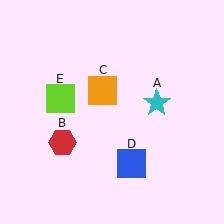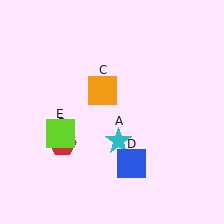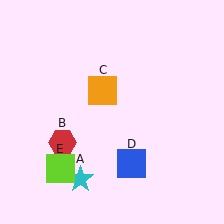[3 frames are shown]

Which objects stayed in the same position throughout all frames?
Red hexagon (object B) and orange square (object C) and blue square (object D) remained stationary.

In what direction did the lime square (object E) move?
The lime square (object E) moved down.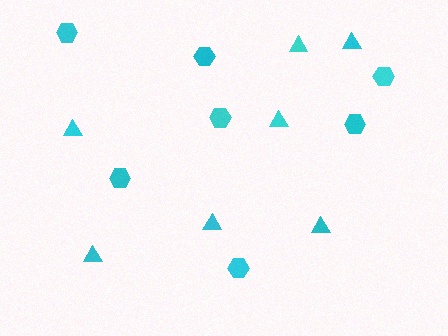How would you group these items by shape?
There are 2 groups: one group of hexagons (7) and one group of triangles (7).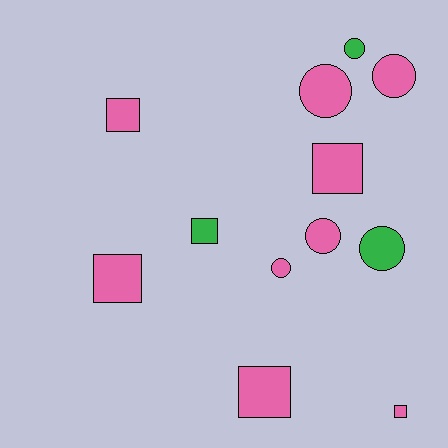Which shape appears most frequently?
Circle, with 6 objects.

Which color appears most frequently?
Pink, with 9 objects.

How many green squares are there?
There is 1 green square.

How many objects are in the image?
There are 12 objects.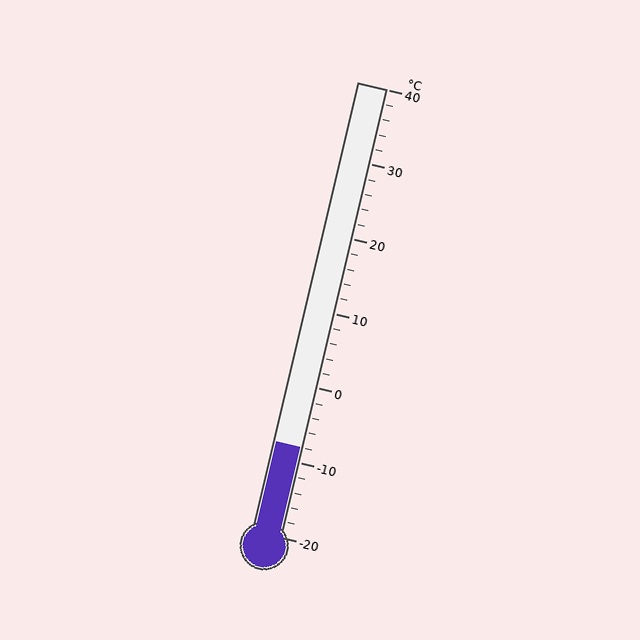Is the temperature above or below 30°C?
The temperature is below 30°C.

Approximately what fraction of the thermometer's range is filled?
The thermometer is filled to approximately 20% of its range.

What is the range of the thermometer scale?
The thermometer scale ranges from -20°C to 40°C.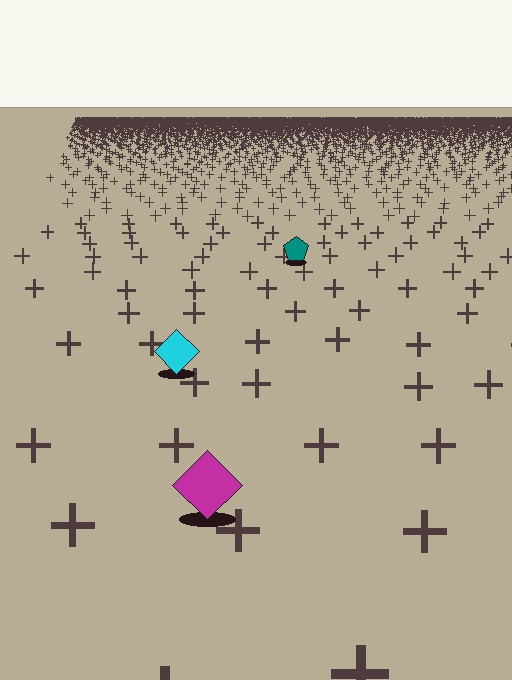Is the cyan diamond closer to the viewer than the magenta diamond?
No. The magenta diamond is closer — you can tell from the texture gradient: the ground texture is coarser near it.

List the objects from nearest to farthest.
From nearest to farthest: the magenta diamond, the cyan diamond, the teal pentagon.